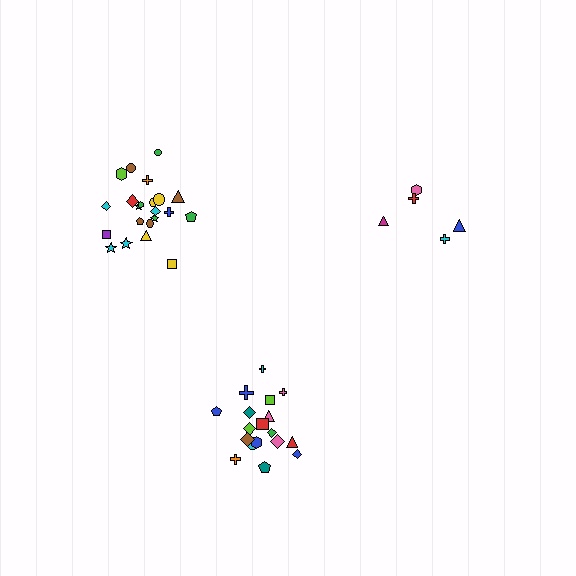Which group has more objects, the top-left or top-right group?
The top-left group.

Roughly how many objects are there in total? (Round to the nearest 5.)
Roughly 45 objects in total.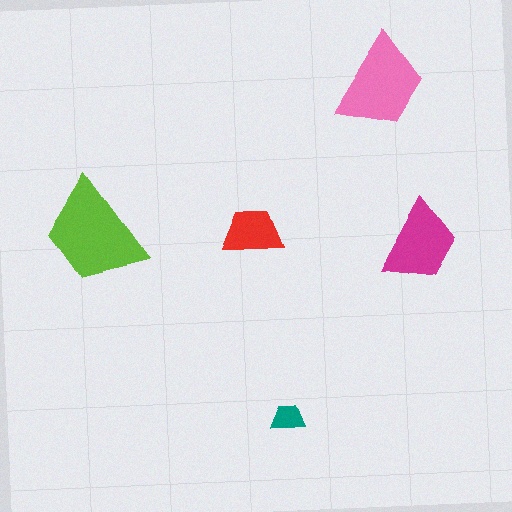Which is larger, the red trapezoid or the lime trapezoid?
The lime one.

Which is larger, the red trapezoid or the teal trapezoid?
The red one.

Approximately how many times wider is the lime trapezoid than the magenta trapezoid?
About 1.5 times wider.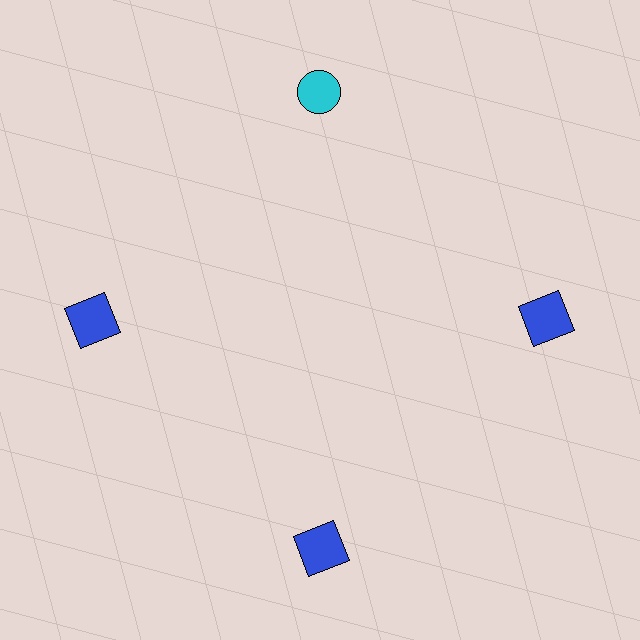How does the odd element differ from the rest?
It differs in both color (cyan instead of blue) and shape (circle instead of square).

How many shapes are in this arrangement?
There are 4 shapes arranged in a ring pattern.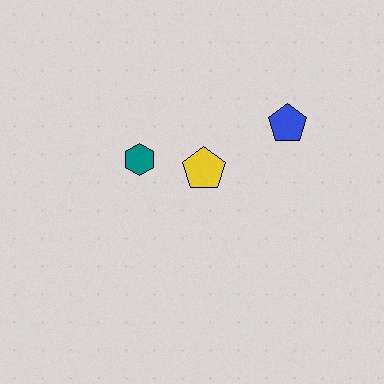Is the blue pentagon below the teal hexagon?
No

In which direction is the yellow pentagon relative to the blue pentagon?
The yellow pentagon is to the left of the blue pentagon.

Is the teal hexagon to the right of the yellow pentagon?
No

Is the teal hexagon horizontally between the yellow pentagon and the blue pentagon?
No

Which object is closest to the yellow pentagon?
The teal hexagon is closest to the yellow pentagon.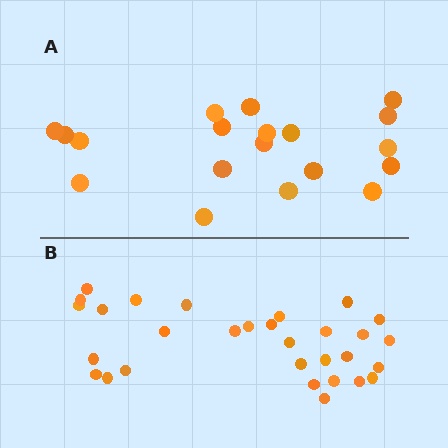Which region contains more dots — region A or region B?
Region B (the bottom region) has more dots.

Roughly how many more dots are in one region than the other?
Region B has roughly 12 or so more dots than region A.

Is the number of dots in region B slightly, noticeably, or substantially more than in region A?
Region B has substantially more. The ratio is roughly 1.6 to 1.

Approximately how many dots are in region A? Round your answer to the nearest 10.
About 20 dots. (The exact count is 19, which rounds to 20.)